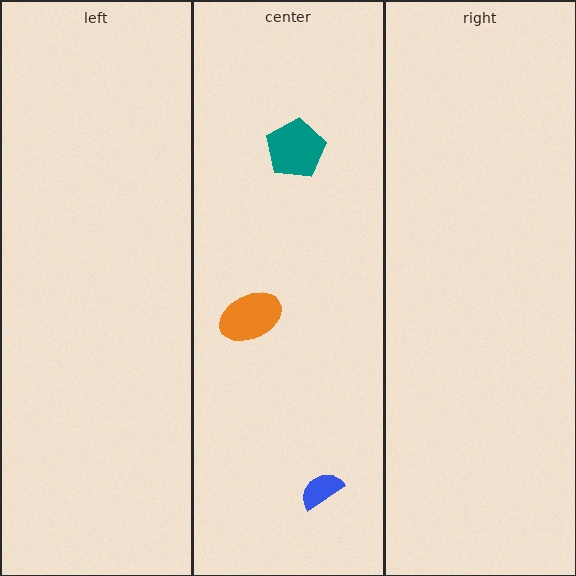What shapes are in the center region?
The blue semicircle, the teal pentagon, the orange ellipse.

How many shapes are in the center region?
3.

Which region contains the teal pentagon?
The center region.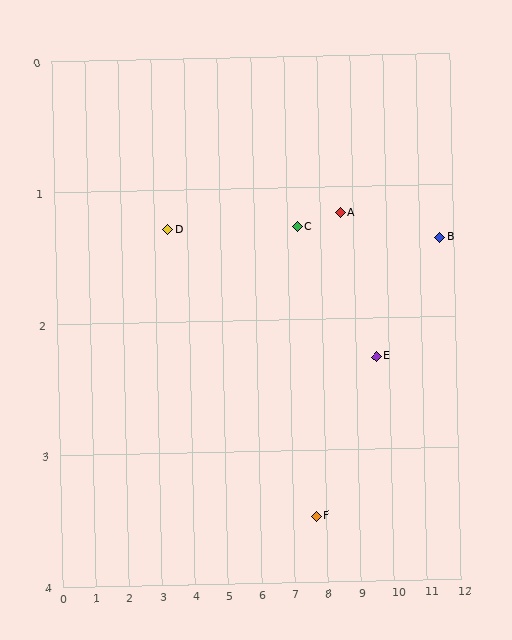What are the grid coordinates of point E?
Point E is at approximately (9.6, 2.3).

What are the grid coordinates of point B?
Point B is at approximately (11.6, 1.4).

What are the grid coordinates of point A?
Point A is at approximately (8.6, 1.2).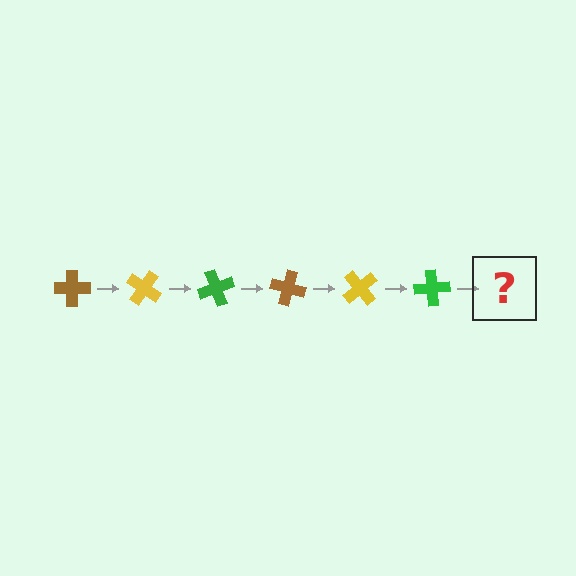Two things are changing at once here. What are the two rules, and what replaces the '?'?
The two rules are that it rotates 35 degrees each step and the color cycles through brown, yellow, and green. The '?' should be a brown cross, rotated 210 degrees from the start.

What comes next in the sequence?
The next element should be a brown cross, rotated 210 degrees from the start.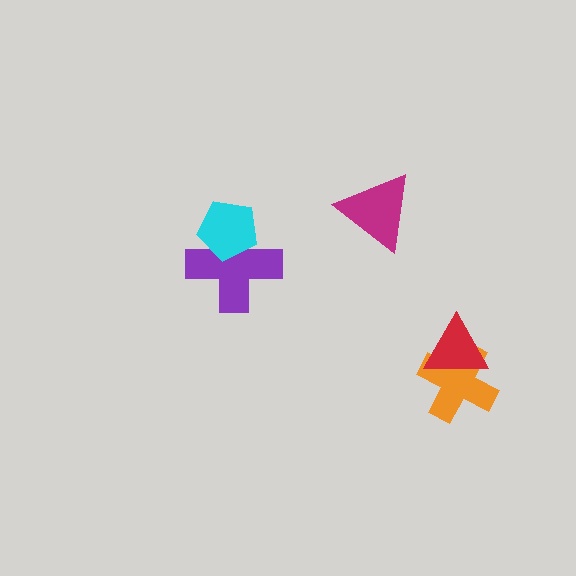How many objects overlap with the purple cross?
1 object overlaps with the purple cross.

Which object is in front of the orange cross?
The red triangle is in front of the orange cross.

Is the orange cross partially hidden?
Yes, it is partially covered by another shape.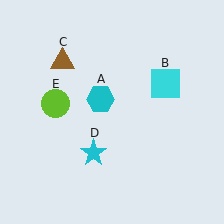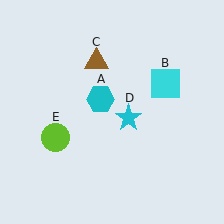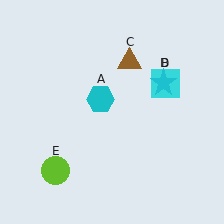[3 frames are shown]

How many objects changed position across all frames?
3 objects changed position: brown triangle (object C), cyan star (object D), lime circle (object E).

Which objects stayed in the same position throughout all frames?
Cyan hexagon (object A) and cyan square (object B) remained stationary.